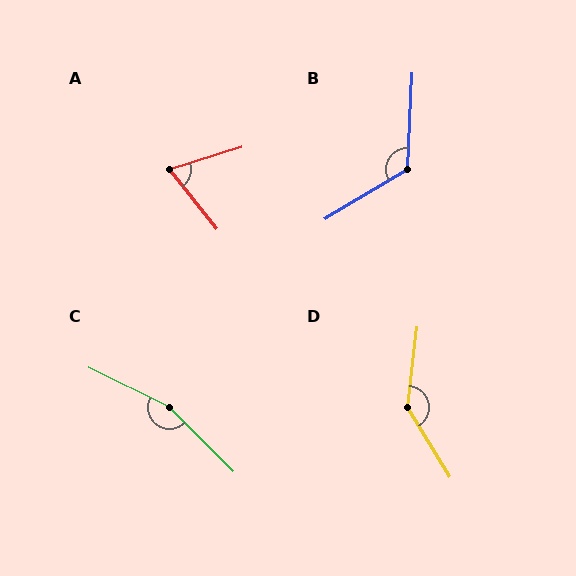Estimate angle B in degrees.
Approximately 123 degrees.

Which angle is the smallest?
A, at approximately 68 degrees.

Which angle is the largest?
C, at approximately 161 degrees.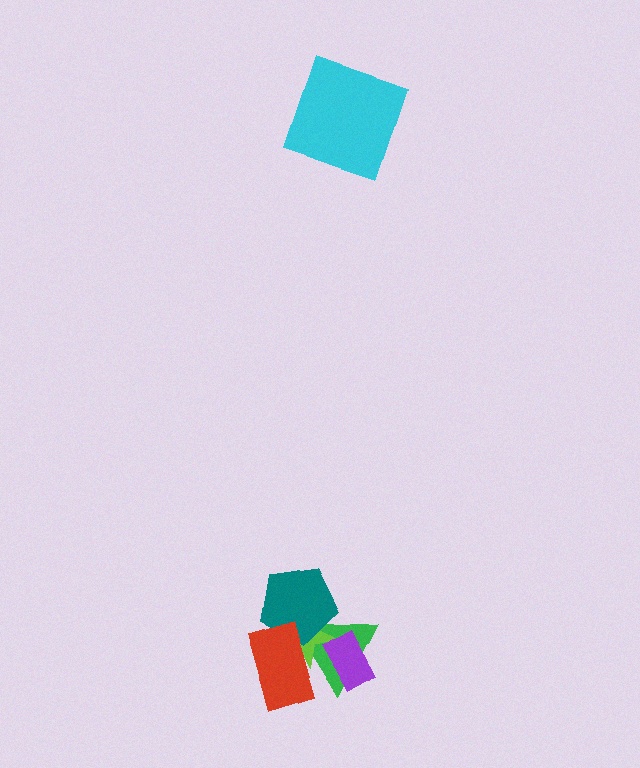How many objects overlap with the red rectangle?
3 objects overlap with the red rectangle.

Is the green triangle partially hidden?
Yes, it is partially covered by another shape.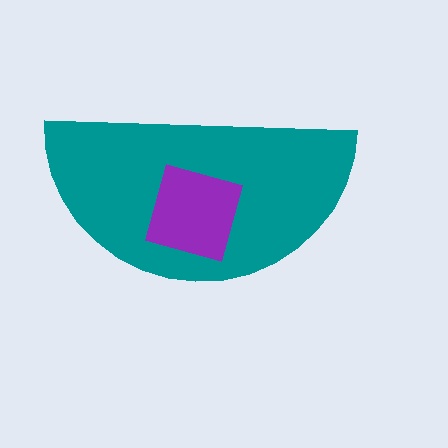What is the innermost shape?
The purple square.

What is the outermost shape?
The teal semicircle.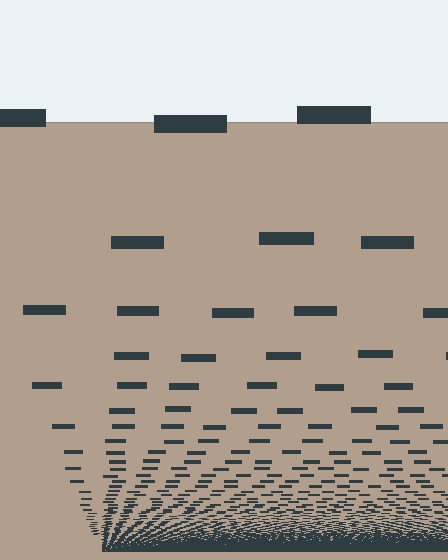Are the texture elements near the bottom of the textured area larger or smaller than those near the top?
Smaller. The gradient is inverted — elements near the bottom are smaller and denser.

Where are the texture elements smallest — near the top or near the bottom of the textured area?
Near the bottom.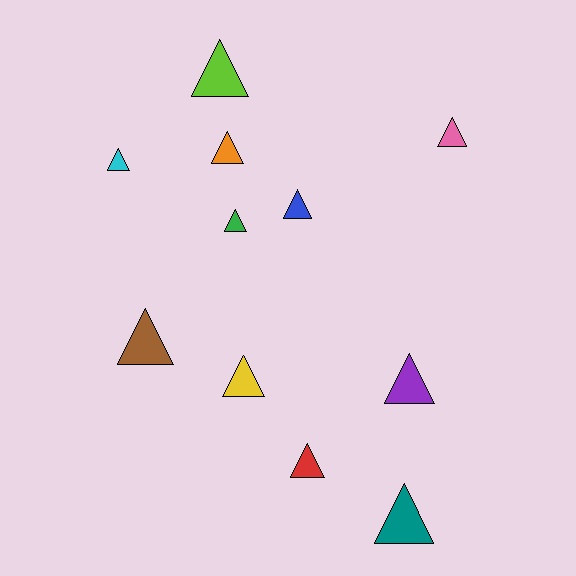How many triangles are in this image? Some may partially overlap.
There are 11 triangles.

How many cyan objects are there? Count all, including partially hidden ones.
There is 1 cyan object.